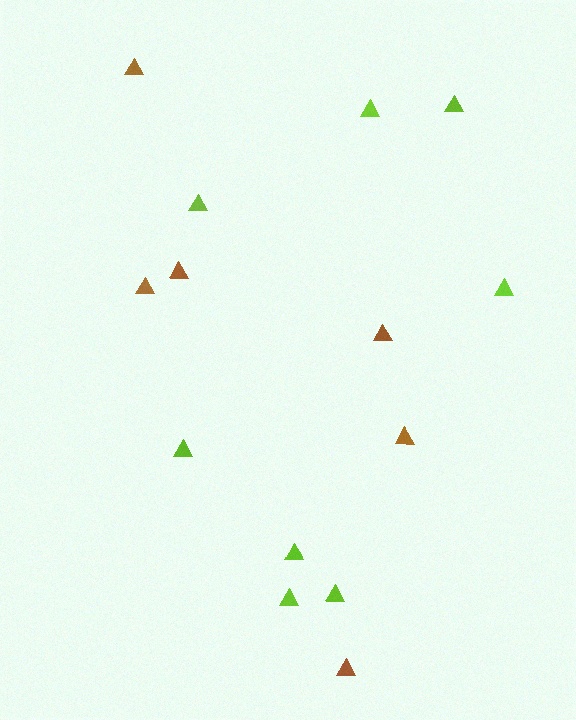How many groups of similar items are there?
There are 2 groups: one group of brown triangles (6) and one group of lime triangles (8).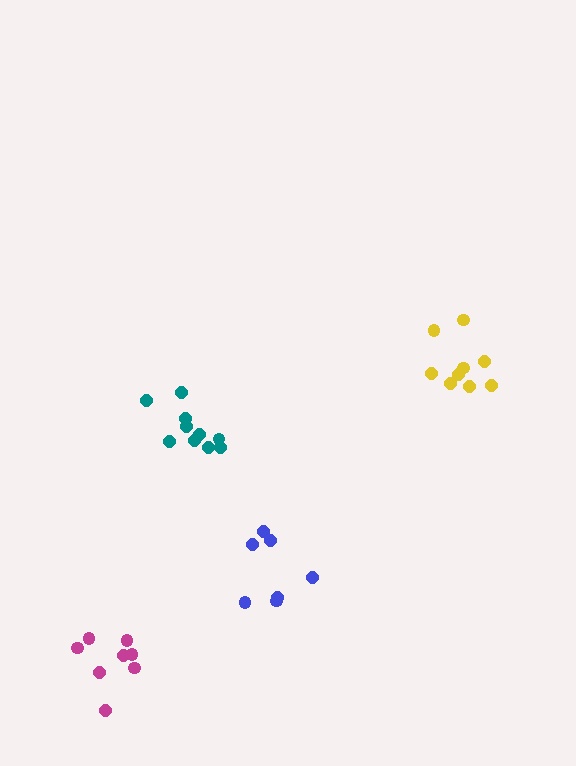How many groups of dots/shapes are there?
There are 4 groups.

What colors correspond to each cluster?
The clusters are colored: yellow, teal, blue, magenta.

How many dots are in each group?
Group 1: 9 dots, Group 2: 10 dots, Group 3: 7 dots, Group 4: 8 dots (34 total).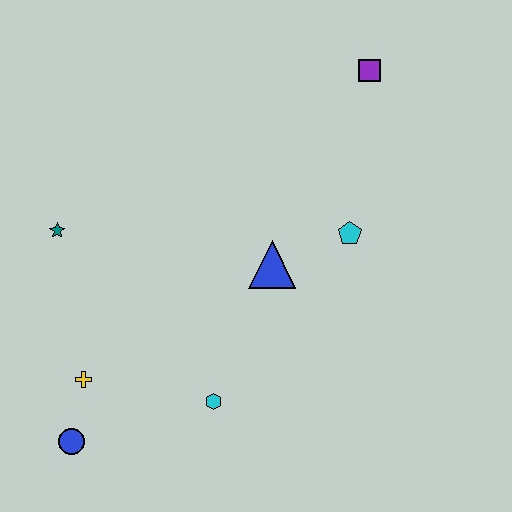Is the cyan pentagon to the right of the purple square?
No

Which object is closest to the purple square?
The cyan pentagon is closest to the purple square.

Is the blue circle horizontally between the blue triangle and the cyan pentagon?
No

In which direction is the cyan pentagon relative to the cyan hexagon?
The cyan pentagon is above the cyan hexagon.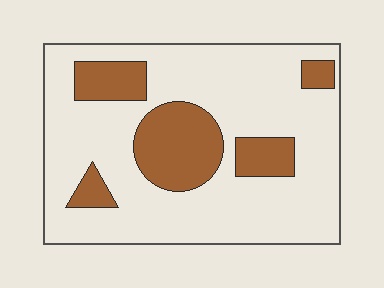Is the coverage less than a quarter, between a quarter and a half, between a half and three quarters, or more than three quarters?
Less than a quarter.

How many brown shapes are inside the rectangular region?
5.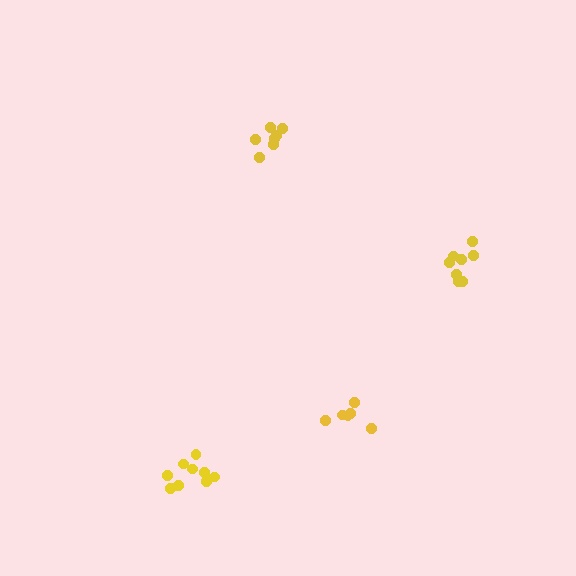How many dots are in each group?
Group 1: 6 dots, Group 2: 9 dots, Group 3: 8 dots, Group 4: 8 dots (31 total).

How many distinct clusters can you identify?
There are 4 distinct clusters.